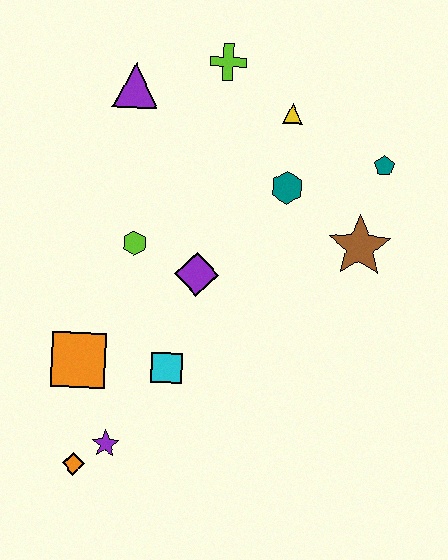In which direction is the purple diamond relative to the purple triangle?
The purple diamond is below the purple triangle.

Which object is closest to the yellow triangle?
The teal hexagon is closest to the yellow triangle.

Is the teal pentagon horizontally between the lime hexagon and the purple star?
No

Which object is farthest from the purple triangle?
The orange diamond is farthest from the purple triangle.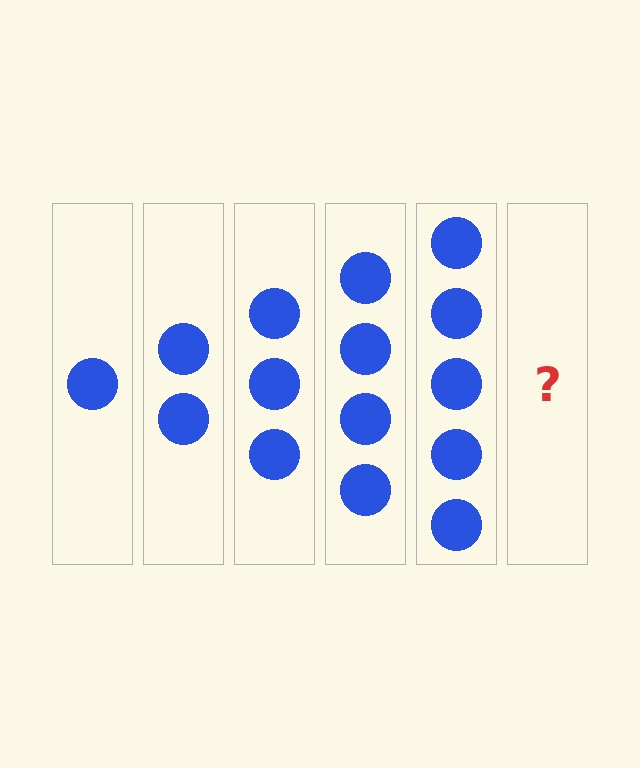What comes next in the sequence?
The next element should be 6 circles.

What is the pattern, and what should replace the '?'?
The pattern is that each step adds one more circle. The '?' should be 6 circles.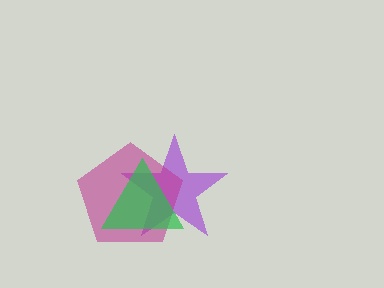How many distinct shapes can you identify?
There are 3 distinct shapes: a purple star, a magenta pentagon, a green triangle.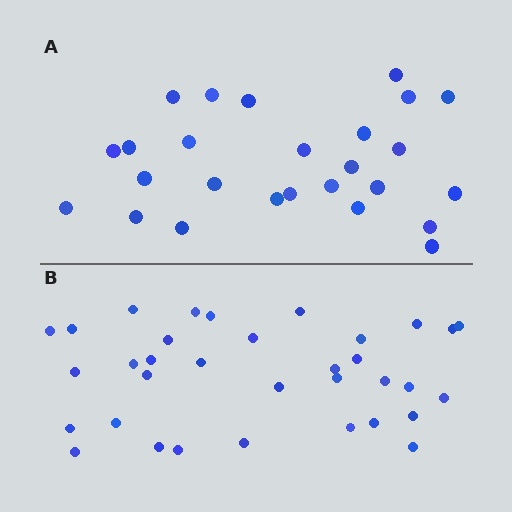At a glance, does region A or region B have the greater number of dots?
Region B (the bottom region) has more dots.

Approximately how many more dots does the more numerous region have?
Region B has roughly 8 or so more dots than region A.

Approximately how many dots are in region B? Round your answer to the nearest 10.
About 30 dots. (The exact count is 34, which rounds to 30.)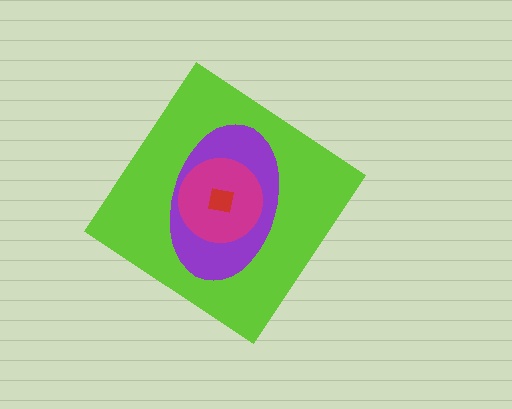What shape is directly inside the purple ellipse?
The magenta circle.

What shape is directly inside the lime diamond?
The purple ellipse.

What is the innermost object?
The red square.